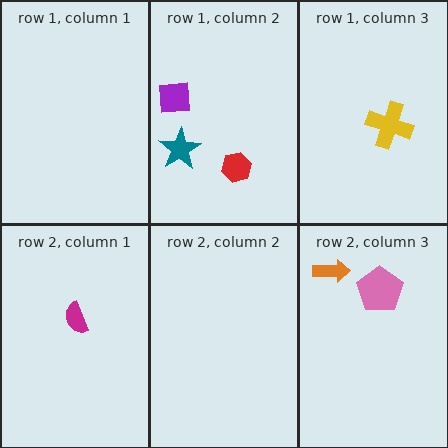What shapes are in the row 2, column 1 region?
The magenta semicircle.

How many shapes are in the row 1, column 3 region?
1.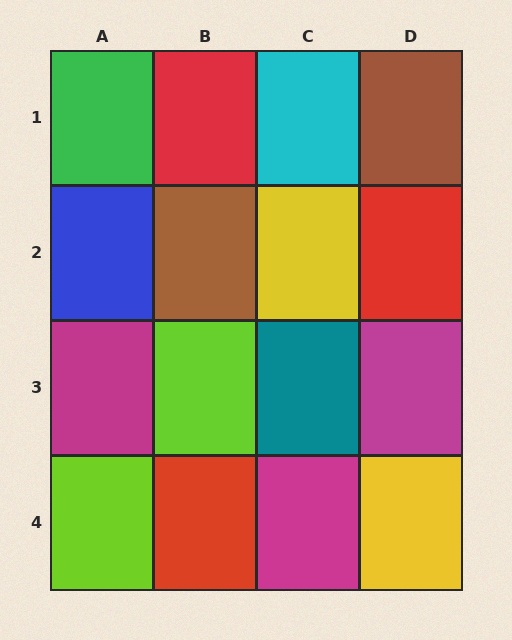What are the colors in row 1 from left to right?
Green, red, cyan, brown.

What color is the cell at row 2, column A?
Blue.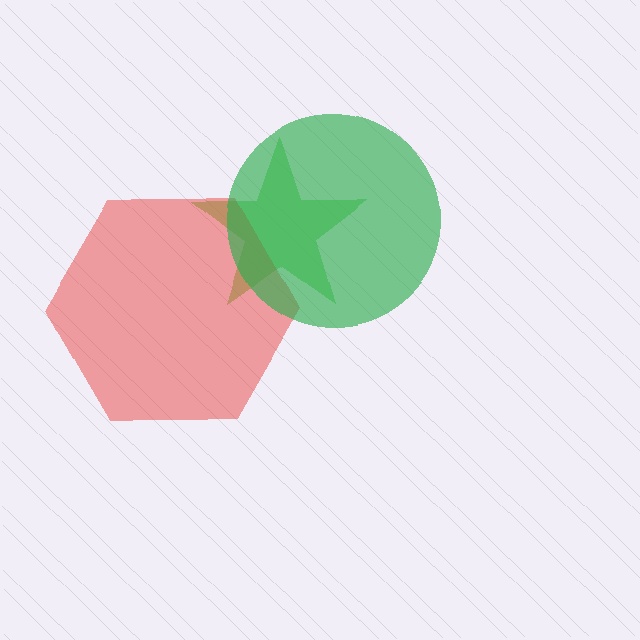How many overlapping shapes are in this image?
There are 3 overlapping shapes in the image.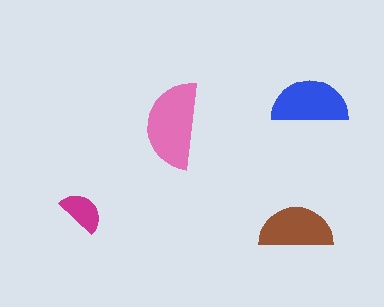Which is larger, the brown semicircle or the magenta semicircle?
The brown one.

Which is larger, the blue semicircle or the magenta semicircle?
The blue one.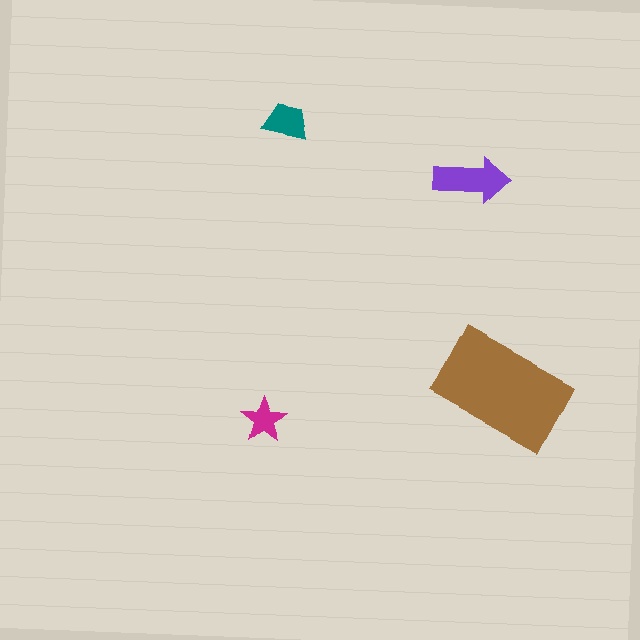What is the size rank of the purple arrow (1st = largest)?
2nd.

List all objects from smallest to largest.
The magenta star, the teal trapezoid, the purple arrow, the brown rectangle.